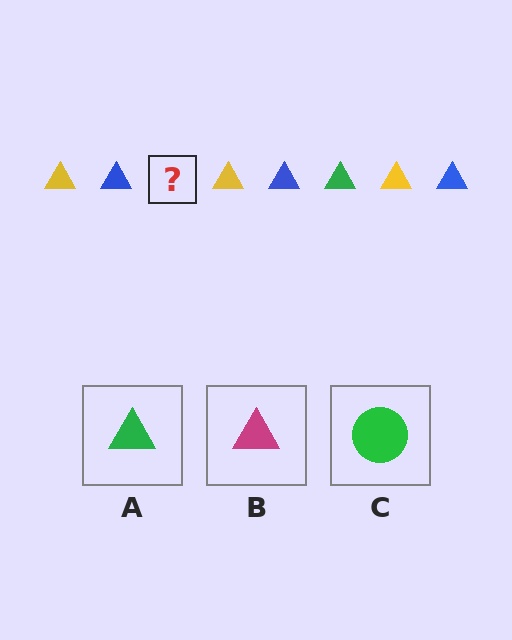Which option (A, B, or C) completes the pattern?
A.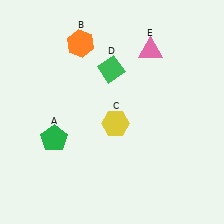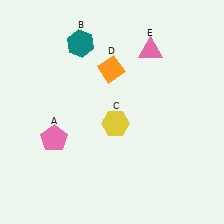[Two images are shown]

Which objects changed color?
A changed from green to pink. B changed from orange to teal. D changed from green to orange.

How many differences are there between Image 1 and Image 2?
There are 3 differences between the two images.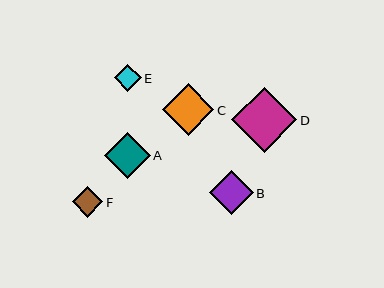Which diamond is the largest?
Diamond D is the largest with a size of approximately 65 pixels.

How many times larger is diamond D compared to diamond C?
Diamond D is approximately 1.3 times the size of diamond C.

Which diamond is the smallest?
Diamond E is the smallest with a size of approximately 26 pixels.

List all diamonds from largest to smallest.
From largest to smallest: D, C, A, B, F, E.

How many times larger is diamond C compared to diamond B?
Diamond C is approximately 1.2 times the size of diamond B.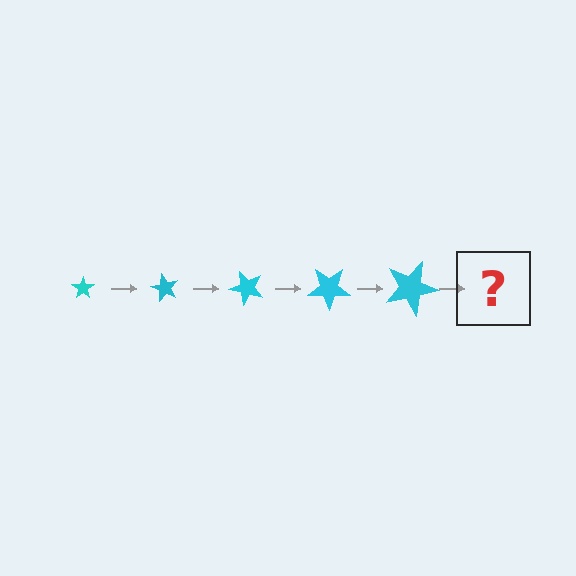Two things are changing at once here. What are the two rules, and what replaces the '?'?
The two rules are that the star grows larger each step and it rotates 60 degrees each step. The '?' should be a star, larger than the previous one and rotated 300 degrees from the start.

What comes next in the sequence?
The next element should be a star, larger than the previous one and rotated 300 degrees from the start.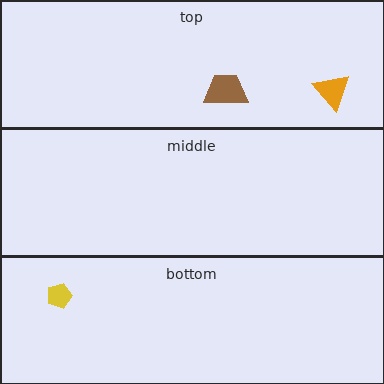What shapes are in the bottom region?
The yellow pentagon.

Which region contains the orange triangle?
The top region.